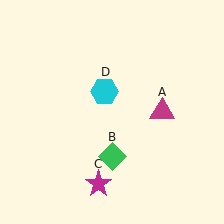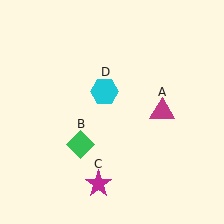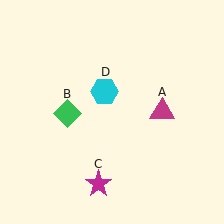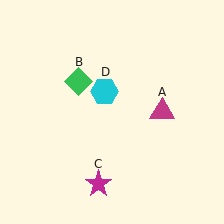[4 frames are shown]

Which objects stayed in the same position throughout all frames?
Magenta triangle (object A) and magenta star (object C) and cyan hexagon (object D) remained stationary.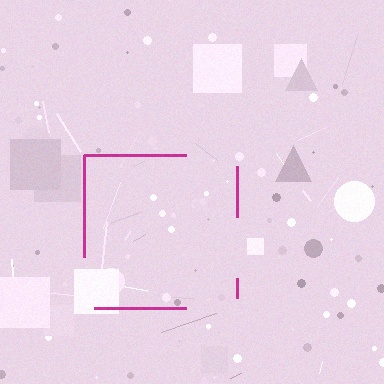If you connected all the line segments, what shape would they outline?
They would outline a square.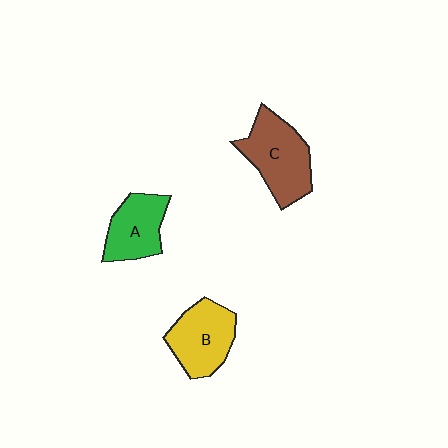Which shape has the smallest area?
Shape A (green).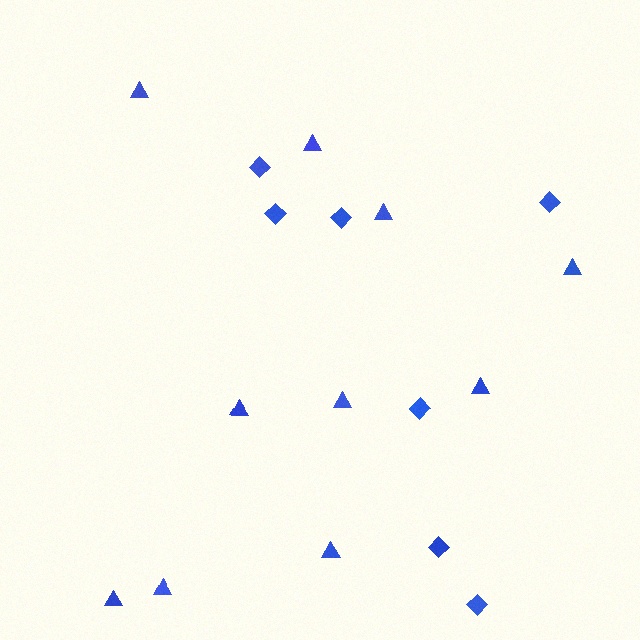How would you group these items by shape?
There are 2 groups: one group of triangles (10) and one group of diamonds (7).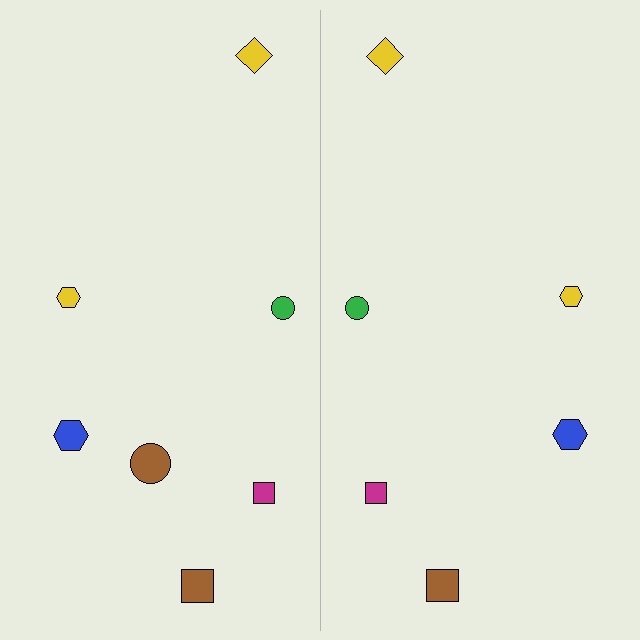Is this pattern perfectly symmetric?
No, the pattern is not perfectly symmetric. A brown circle is missing from the right side.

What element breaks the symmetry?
A brown circle is missing from the right side.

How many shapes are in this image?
There are 13 shapes in this image.